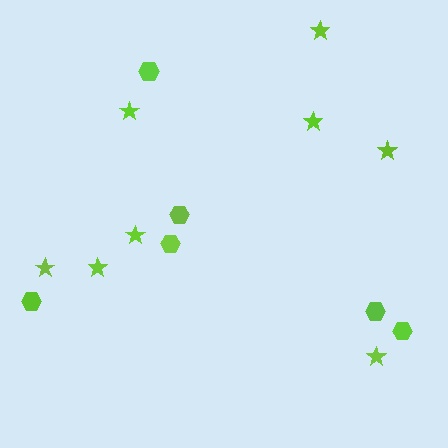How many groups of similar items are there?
There are 2 groups: one group of hexagons (6) and one group of stars (8).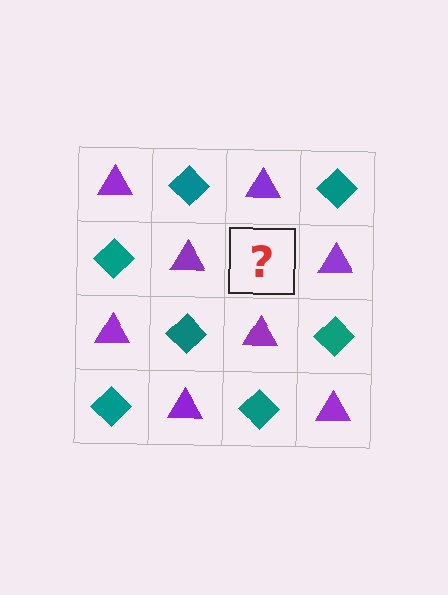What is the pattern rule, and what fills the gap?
The rule is that it alternates purple triangle and teal diamond in a checkerboard pattern. The gap should be filled with a teal diamond.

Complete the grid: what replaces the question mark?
The question mark should be replaced with a teal diamond.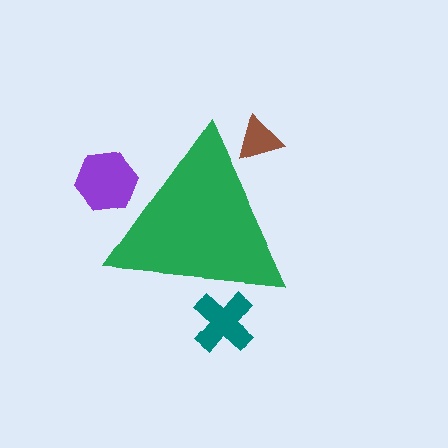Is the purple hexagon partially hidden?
Yes, the purple hexagon is partially hidden behind the green triangle.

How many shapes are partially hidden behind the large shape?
3 shapes are partially hidden.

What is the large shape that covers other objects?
A green triangle.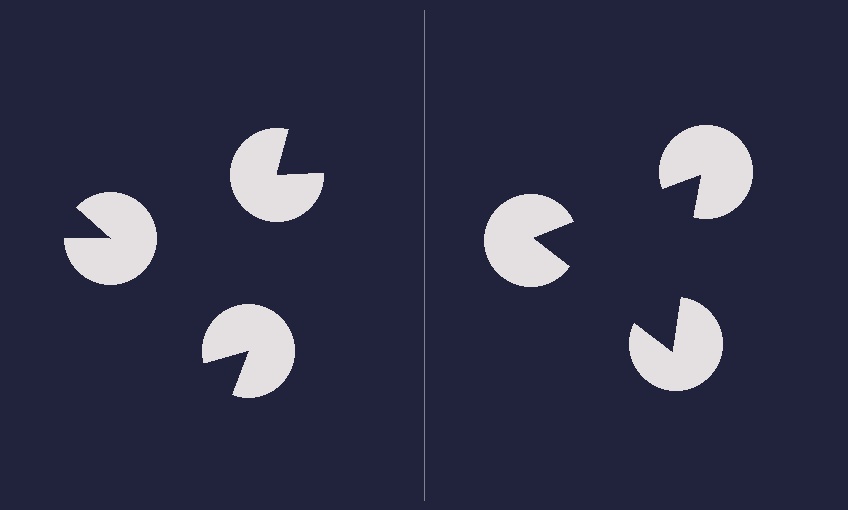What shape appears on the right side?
An illusory triangle.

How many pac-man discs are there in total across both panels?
6 — 3 on each side.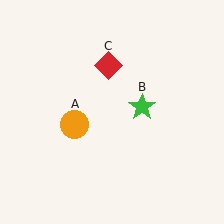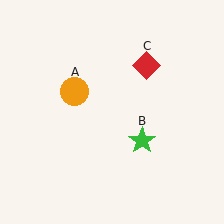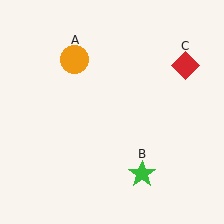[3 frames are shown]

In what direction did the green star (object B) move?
The green star (object B) moved down.